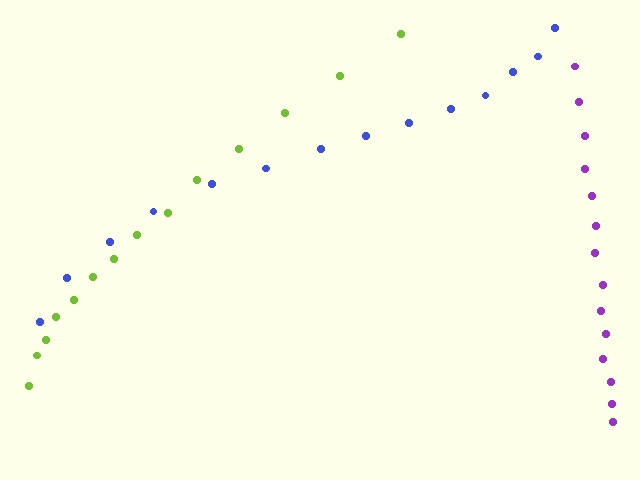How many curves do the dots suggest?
There are 3 distinct paths.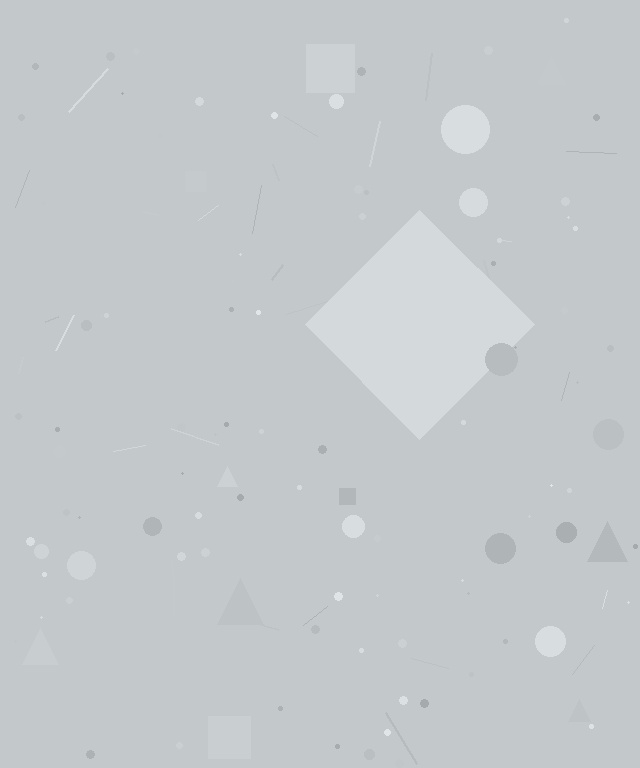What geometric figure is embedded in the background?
A diamond is embedded in the background.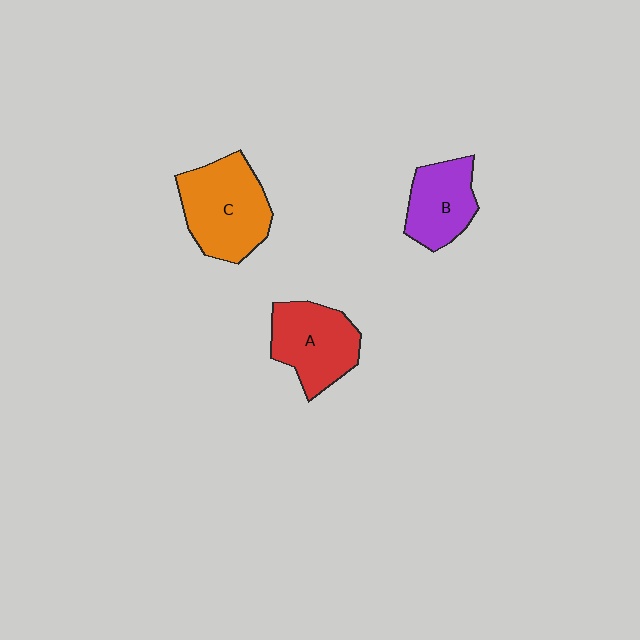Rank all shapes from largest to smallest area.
From largest to smallest: C (orange), A (red), B (purple).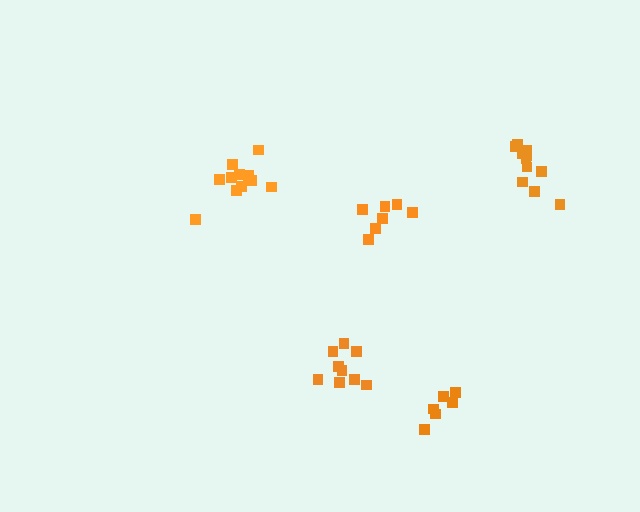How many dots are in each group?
Group 1: 11 dots, Group 2: 9 dots, Group 3: 7 dots, Group 4: 6 dots, Group 5: 11 dots (44 total).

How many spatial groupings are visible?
There are 5 spatial groupings.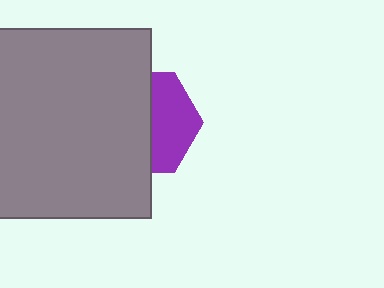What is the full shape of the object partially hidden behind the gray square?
The partially hidden object is a purple hexagon.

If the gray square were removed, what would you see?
You would see the complete purple hexagon.